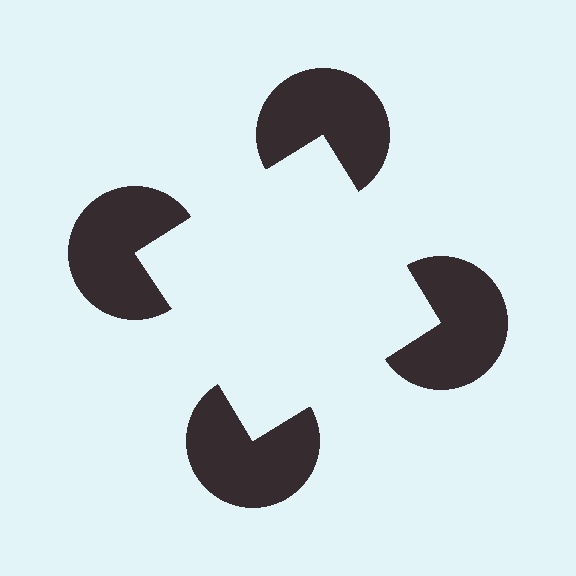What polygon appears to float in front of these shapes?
An illusory square — its edges are inferred from the aligned wedge cuts in the pac-man discs, not physically drawn.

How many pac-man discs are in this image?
There are 4 — one at each vertex of the illusory square.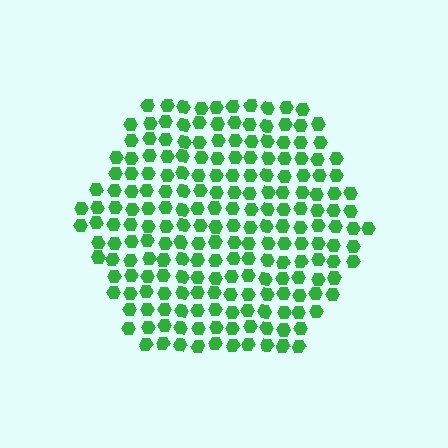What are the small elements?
The small elements are hexagons.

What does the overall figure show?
The overall figure shows a hexagon.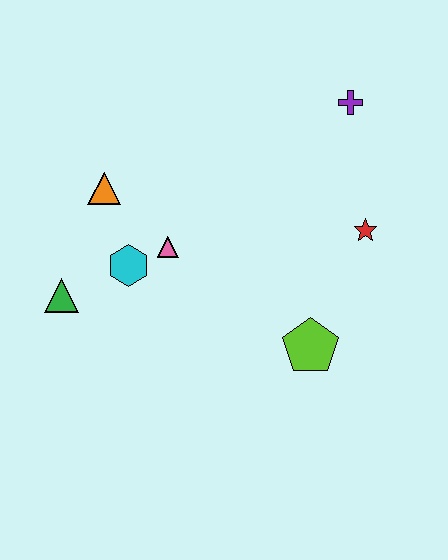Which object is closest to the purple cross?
The red star is closest to the purple cross.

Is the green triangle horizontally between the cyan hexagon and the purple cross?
No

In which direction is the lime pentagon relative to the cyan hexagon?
The lime pentagon is to the right of the cyan hexagon.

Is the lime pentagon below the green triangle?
Yes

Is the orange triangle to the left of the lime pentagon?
Yes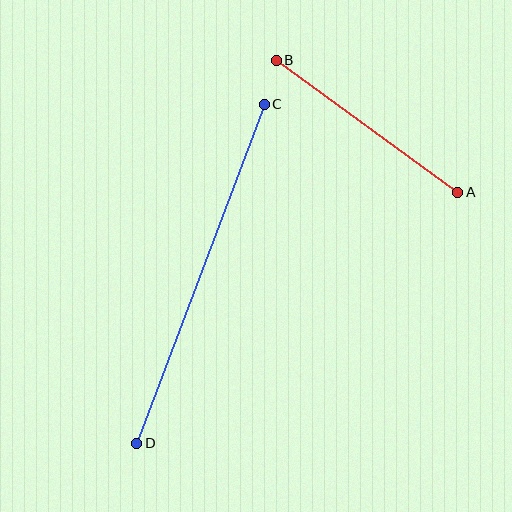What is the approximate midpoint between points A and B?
The midpoint is at approximately (367, 126) pixels.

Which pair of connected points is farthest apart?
Points C and D are farthest apart.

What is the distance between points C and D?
The distance is approximately 362 pixels.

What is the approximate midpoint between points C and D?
The midpoint is at approximately (200, 274) pixels.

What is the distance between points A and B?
The distance is approximately 225 pixels.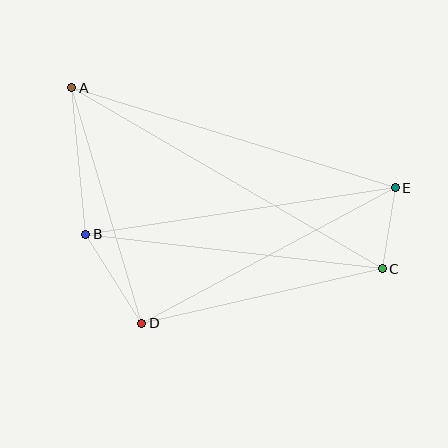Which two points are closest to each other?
Points C and E are closest to each other.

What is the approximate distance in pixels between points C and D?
The distance between C and D is approximately 246 pixels.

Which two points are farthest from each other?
Points A and C are farthest from each other.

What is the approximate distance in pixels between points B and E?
The distance between B and E is approximately 313 pixels.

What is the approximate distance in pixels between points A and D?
The distance between A and D is approximately 245 pixels.